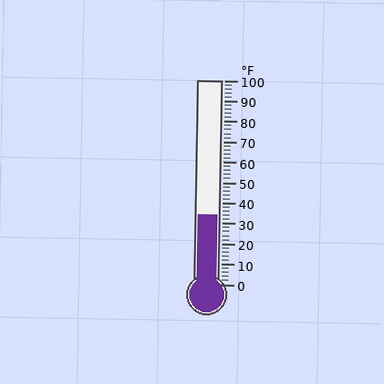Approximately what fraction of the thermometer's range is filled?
The thermometer is filled to approximately 35% of its range.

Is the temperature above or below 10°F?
The temperature is above 10°F.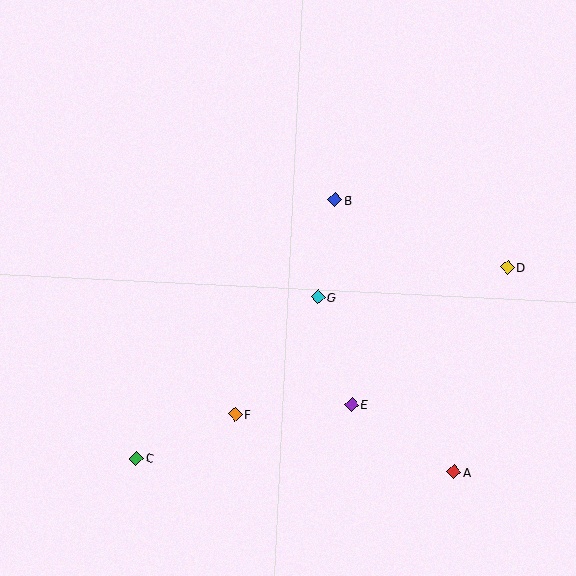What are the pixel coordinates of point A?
Point A is at (454, 472).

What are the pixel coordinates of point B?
Point B is at (335, 200).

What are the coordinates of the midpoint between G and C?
The midpoint between G and C is at (227, 378).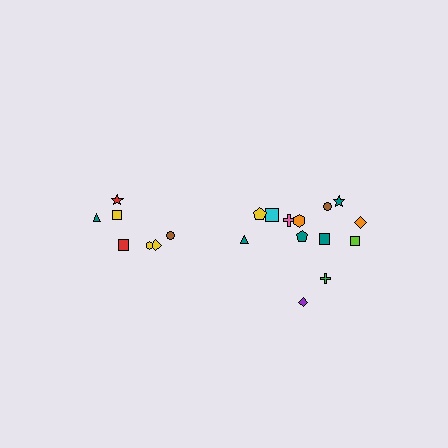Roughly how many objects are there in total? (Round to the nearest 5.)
Roughly 20 objects in total.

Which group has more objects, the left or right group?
The right group.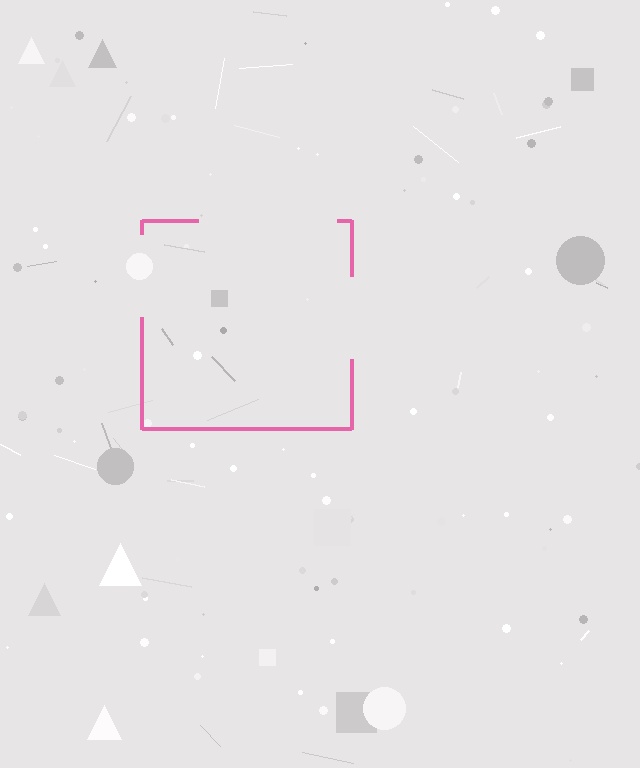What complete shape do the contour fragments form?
The contour fragments form a square.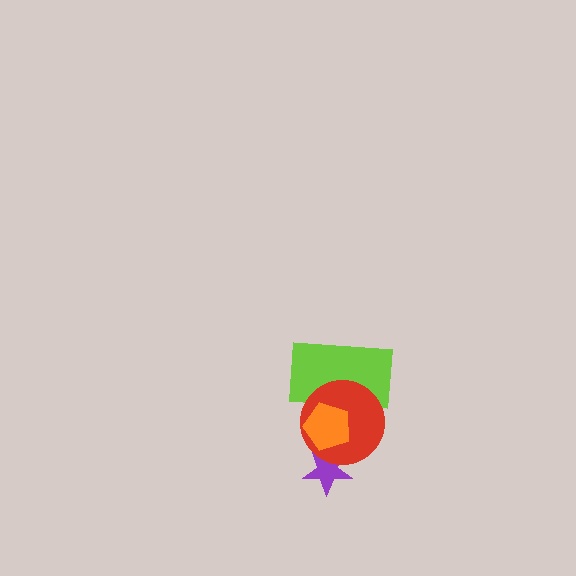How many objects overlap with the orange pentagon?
3 objects overlap with the orange pentagon.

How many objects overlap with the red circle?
3 objects overlap with the red circle.